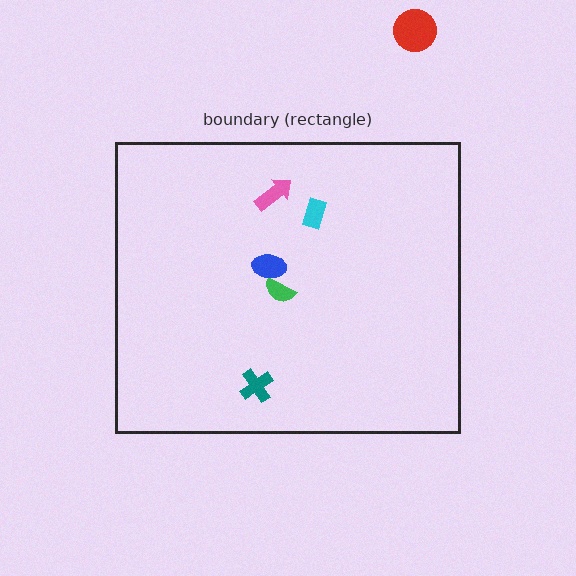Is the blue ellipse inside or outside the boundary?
Inside.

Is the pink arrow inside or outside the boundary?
Inside.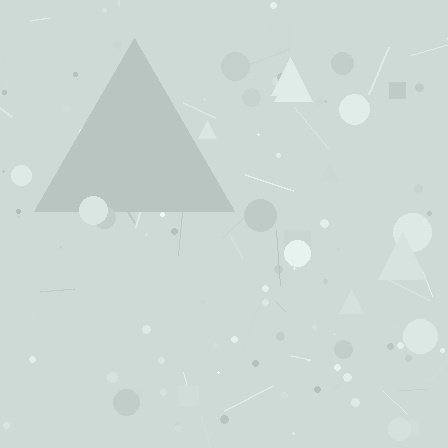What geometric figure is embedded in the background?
A triangle is embedded in the background.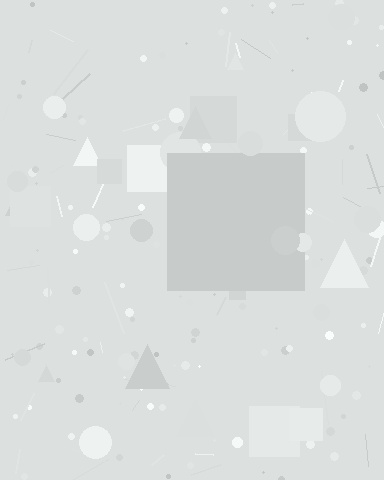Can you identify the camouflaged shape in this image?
The camouflaged shape is a square.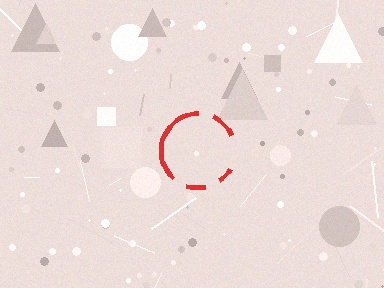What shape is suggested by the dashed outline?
The dashed outline suggests a circle.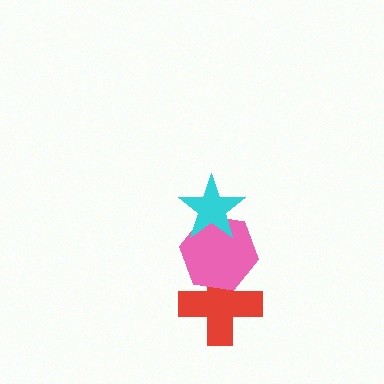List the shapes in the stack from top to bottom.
From top to bottom: the cyan star, the pink hexagon, the red cross.